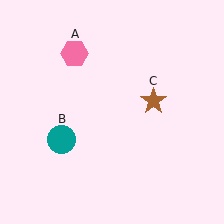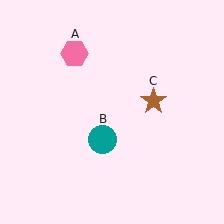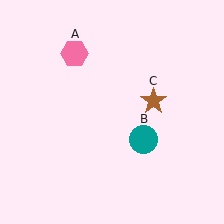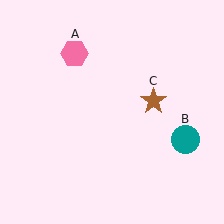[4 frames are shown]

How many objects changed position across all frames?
1 object changed position: teal circle (object B).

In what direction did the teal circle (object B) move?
The teal circle (object B) moved right.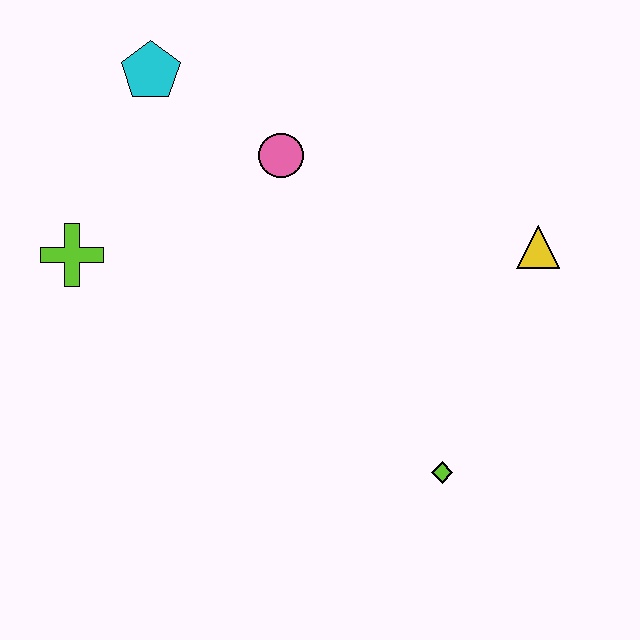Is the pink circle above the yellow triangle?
Yes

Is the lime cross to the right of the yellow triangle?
No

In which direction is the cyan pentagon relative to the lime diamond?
The cyan pentagon is above the lime diamond.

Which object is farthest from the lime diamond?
The cyan pentagon is farthest from the lime diamond.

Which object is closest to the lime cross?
The cyan pentagon is closest to the lime cross.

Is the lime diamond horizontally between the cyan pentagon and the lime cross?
No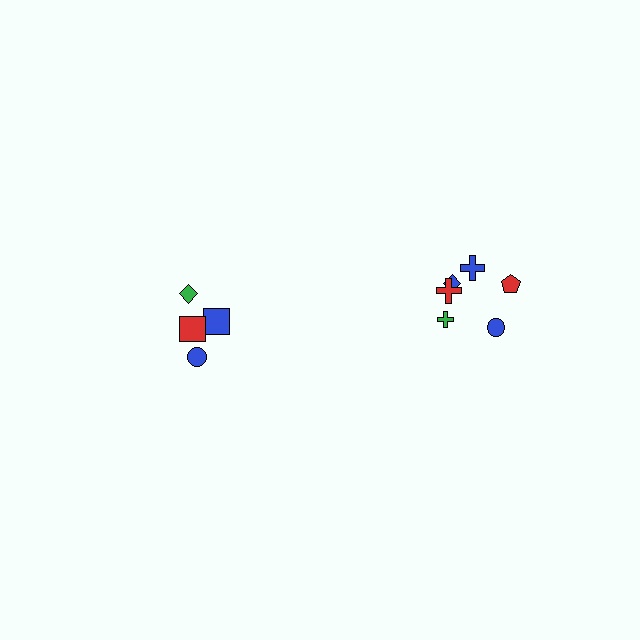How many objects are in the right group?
There are 6 objects.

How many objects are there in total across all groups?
There are 10 objects.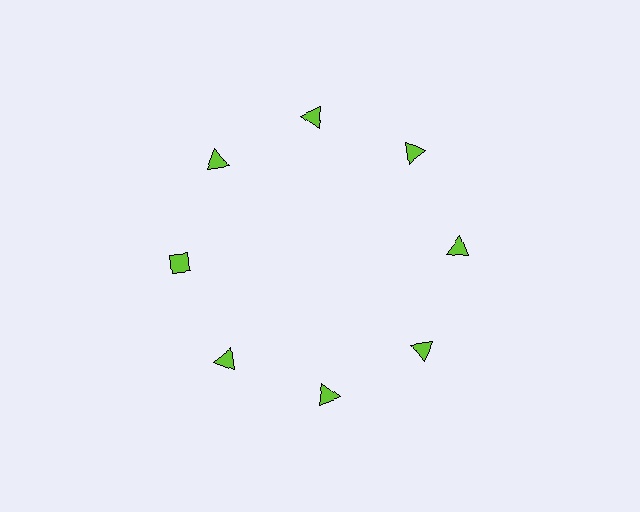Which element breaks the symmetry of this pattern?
The lime diamond at roughly the 9 o'clock position breaks the symmetry. All other shapes are lime triangles.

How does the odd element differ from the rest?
It has a different shape: diamond instead of triangle.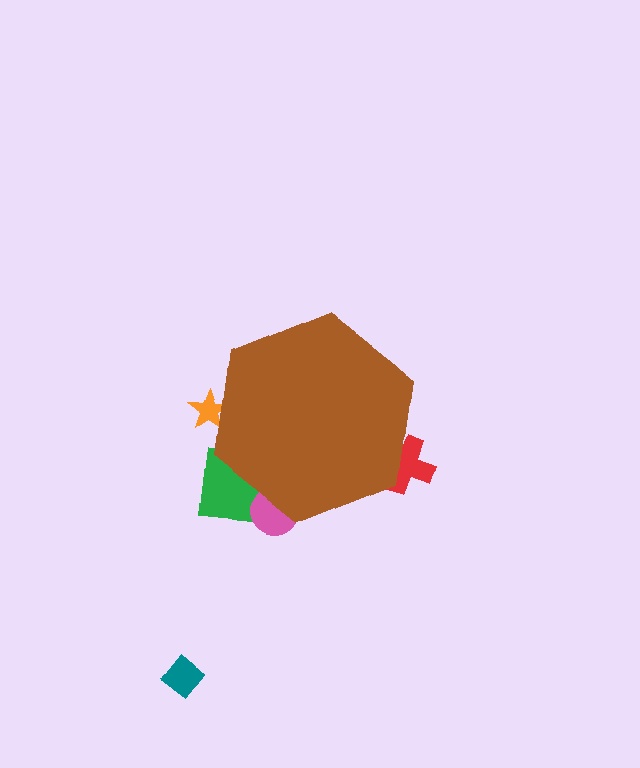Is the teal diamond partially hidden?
No, the teal diamond is fully visible.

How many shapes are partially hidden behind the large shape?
4 shapes are partially hidden.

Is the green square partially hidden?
Yes, the green square is partially hidden behind the brown hexagon.